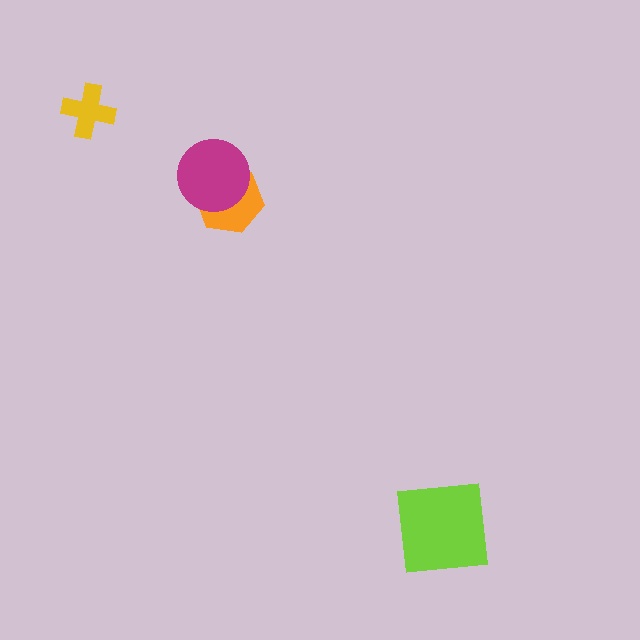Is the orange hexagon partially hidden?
Yes, it is partially covered by another shape.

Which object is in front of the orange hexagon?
The magenta circle is in front of the orange hexagon.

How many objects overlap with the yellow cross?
0 objects overlap with the yellow cross.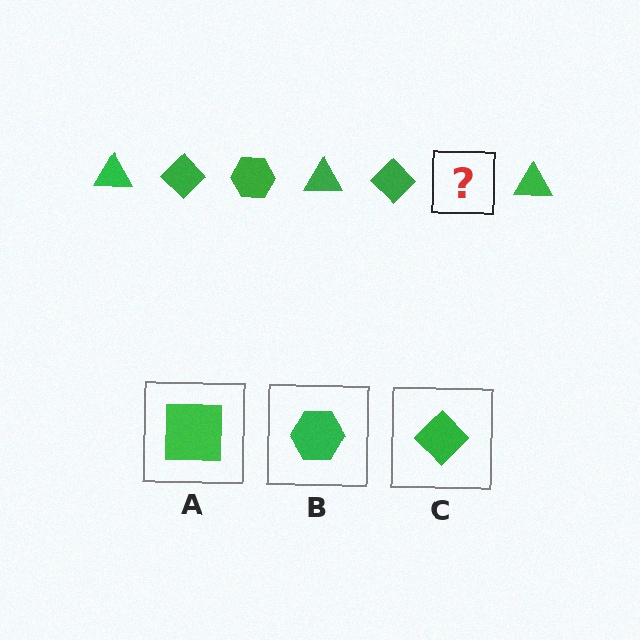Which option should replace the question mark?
Option B.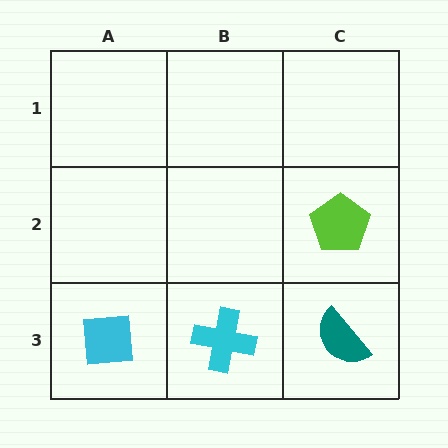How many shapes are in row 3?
3 shapes.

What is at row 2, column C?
A lime pentagon.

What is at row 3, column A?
A cyan square.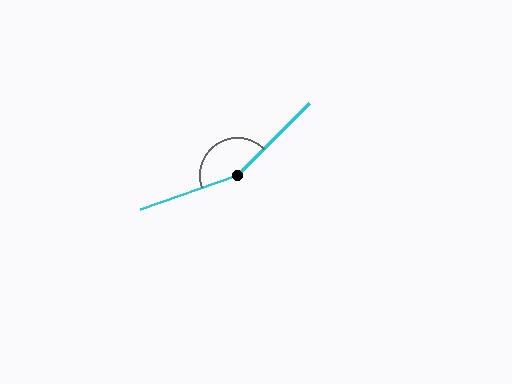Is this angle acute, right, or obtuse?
It is obtuse.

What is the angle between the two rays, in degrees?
Approximately 154 degrees.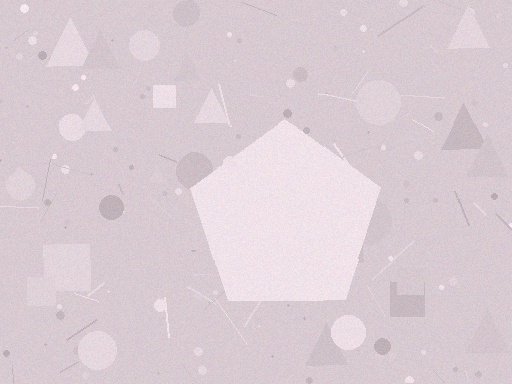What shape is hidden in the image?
A pentagon is hidden in the image.